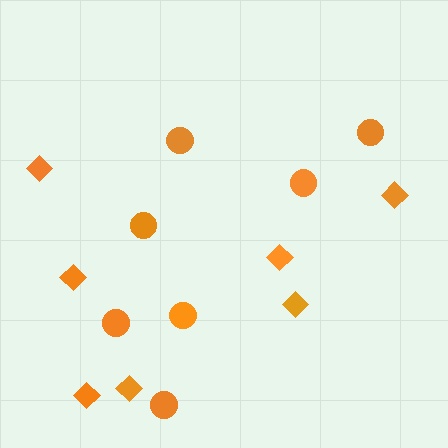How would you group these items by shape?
There are 2 groups: one group of circles (7) and one group of diamonds (7).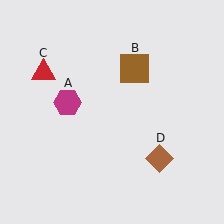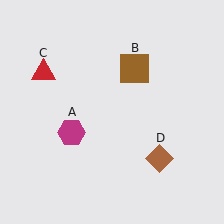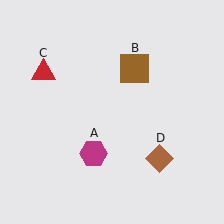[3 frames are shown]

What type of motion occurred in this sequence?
The magenta hexagon (object A) rotated counterclockwise around the center of the scene.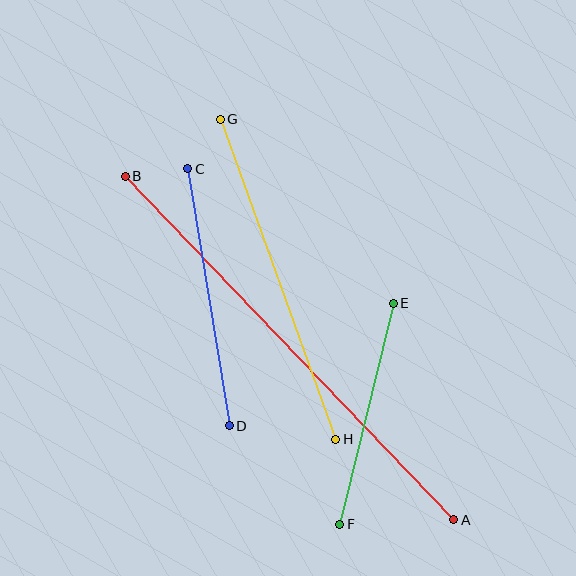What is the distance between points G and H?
The distance is approximately 340 pixels.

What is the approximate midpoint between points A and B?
The midpoint is at approximately (289, 348) pixels.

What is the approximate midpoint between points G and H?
The midpoint is at approximately (278, 279) pixels.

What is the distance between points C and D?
The distance is approximately 260 pixels.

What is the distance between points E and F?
The distance is approximately 228 pixels.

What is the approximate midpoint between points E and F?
The midpoint is at approximately (367, 414) pixels.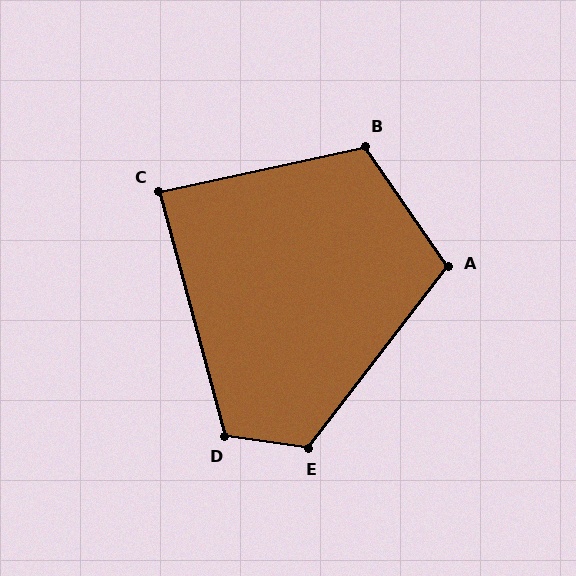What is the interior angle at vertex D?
Approximately 113 degrees (obtuse).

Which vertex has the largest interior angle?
E, at approximately 120 degrees.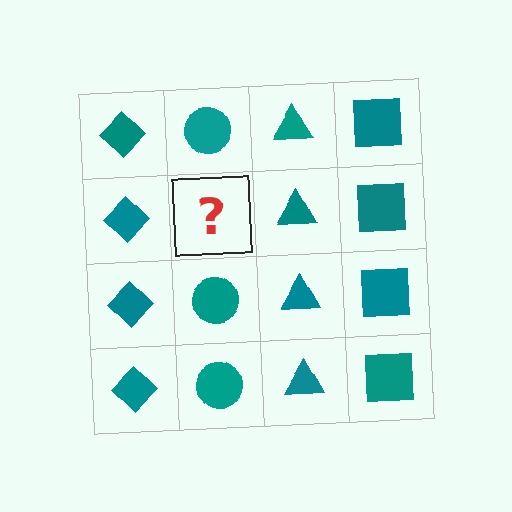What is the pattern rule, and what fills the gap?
The rule is that each column has a consistent shape. The gap should be filled with a teal circle.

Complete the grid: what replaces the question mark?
The question mark should be replaced with a teal circle.